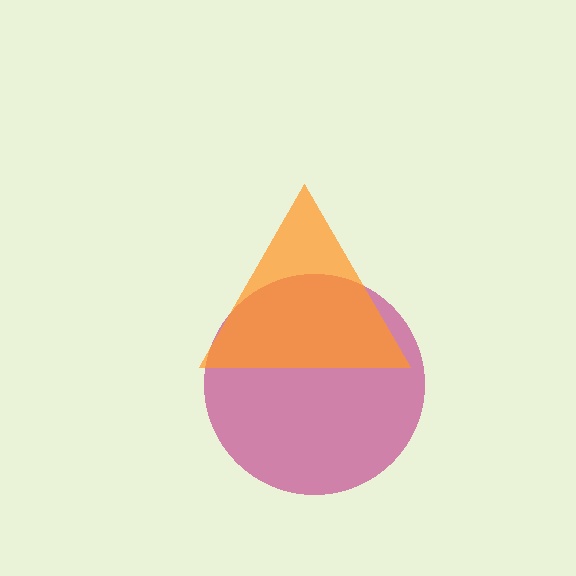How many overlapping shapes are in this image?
There are 2 overlapping shapes in the image.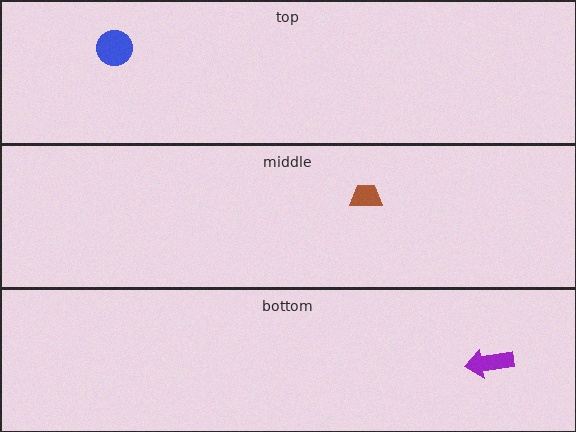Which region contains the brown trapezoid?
The middle region.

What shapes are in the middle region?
The brown trapezoid.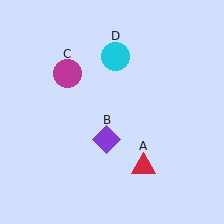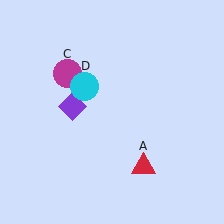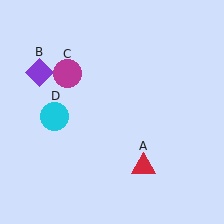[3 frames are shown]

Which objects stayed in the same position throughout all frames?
Red triangle (object A) and magenta circle (object C) remained stationary.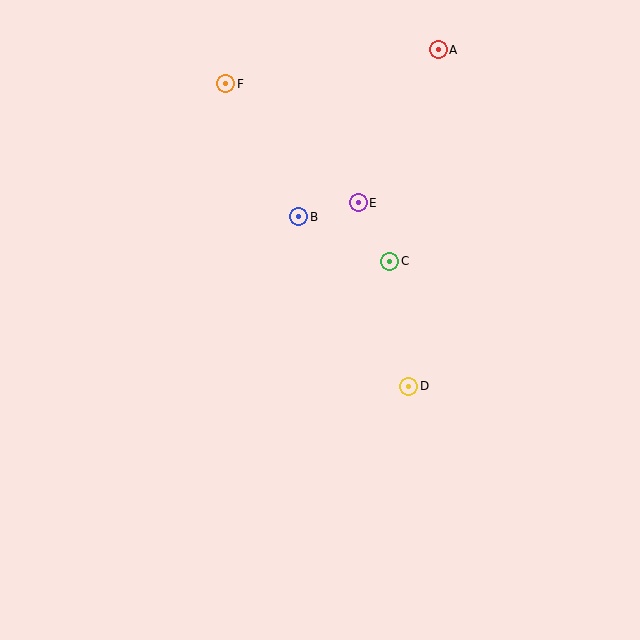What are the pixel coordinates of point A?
Point A is at (438, 50).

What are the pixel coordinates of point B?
Point B is at (299, 217).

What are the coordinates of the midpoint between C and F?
The midpoint between C and F is at (308, 172).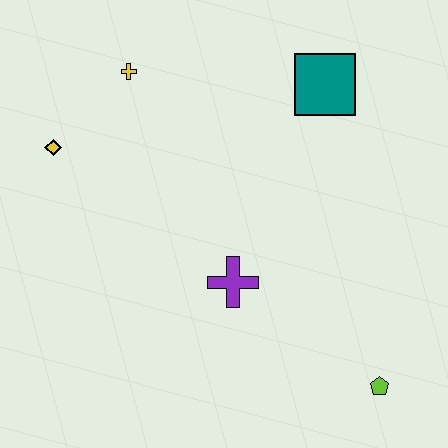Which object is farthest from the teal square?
The lime pentagon is farthest from the teal square.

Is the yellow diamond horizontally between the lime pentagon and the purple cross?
No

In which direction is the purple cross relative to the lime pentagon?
The purple cross is to the left of the lime pentagon.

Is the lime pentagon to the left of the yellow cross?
No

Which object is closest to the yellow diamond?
The yellow cross is closest to the yellow diamond.